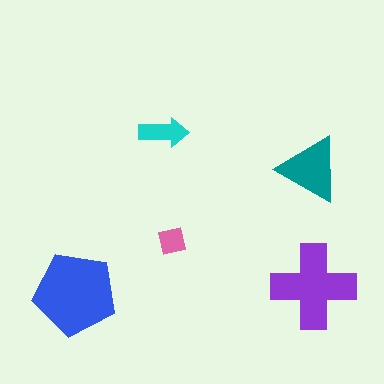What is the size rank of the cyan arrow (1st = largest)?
4th.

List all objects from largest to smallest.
The blue pentagon, the purple cross, the teal triangle, the cyan arrow, the pink square.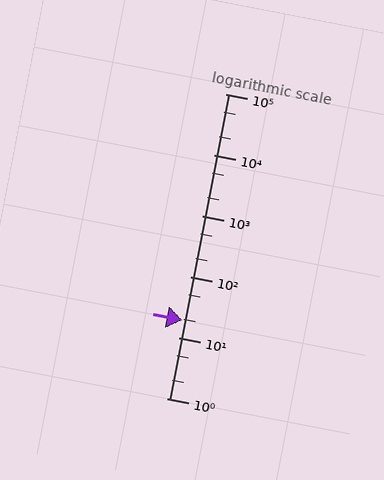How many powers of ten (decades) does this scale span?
The scale spans 5 decades, from 1 to 100000.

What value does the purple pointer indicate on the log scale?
The pointer indicates approximately 19.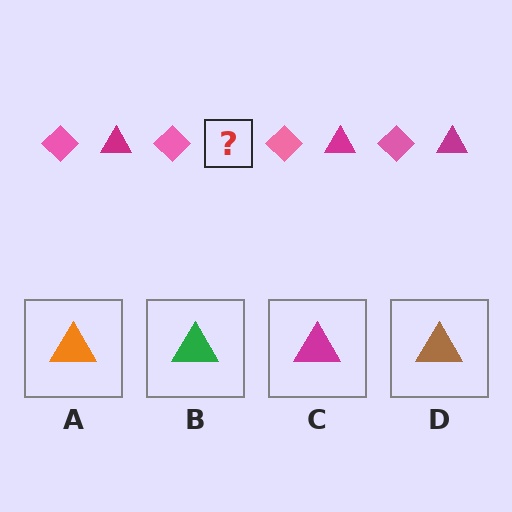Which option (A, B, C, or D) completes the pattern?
C.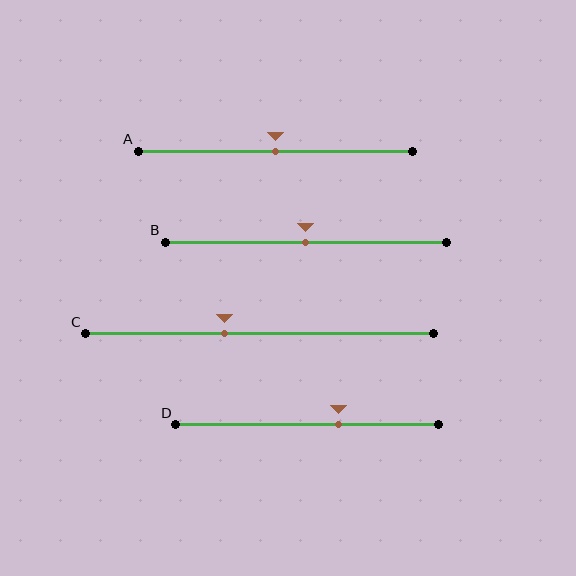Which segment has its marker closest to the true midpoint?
Segment A has its marker closest to the true midpoint.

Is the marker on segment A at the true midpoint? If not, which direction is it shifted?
Yes, the marker on segment A is at the true midpoint.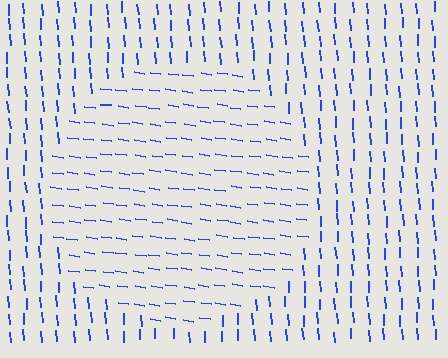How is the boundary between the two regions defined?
The boundary is defined purely by a change in line orientation (approximately 78 degrees difference). All lines are the same color and thickness.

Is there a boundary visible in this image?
Yes, there is a texture boundary formed by a change in line orientation.